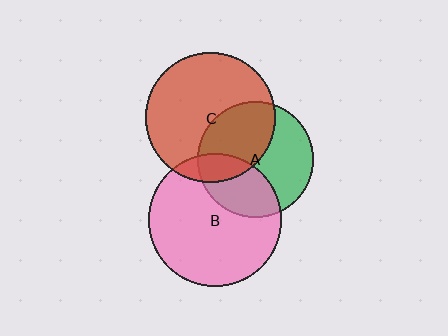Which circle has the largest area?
Circle B (pink).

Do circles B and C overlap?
Yes.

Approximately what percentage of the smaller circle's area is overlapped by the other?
Approximately 10%.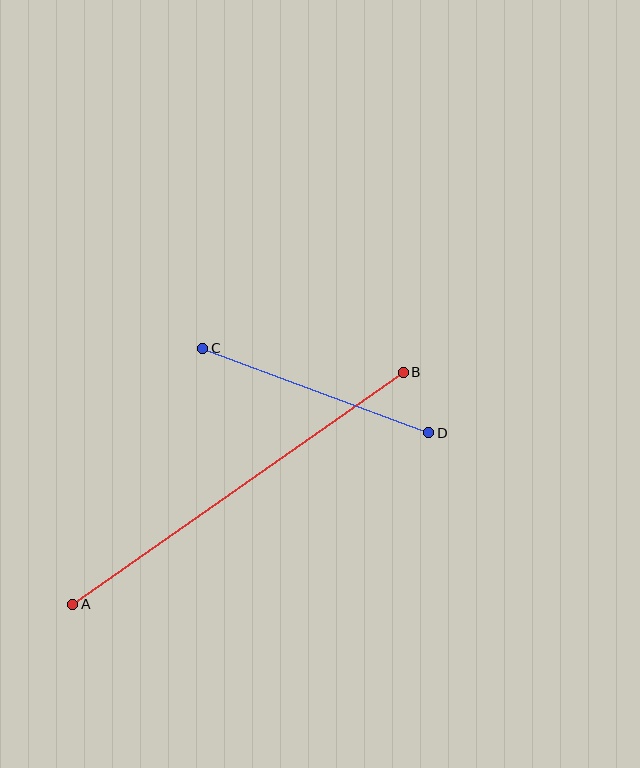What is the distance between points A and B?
The distance is approximately 404 pixels.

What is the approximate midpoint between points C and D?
The midpoint is at approximately (316, 390) pixels.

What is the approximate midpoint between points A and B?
The midpoint is at approximately (238, 488) pixels.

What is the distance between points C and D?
The distance is approximately 241 pixels.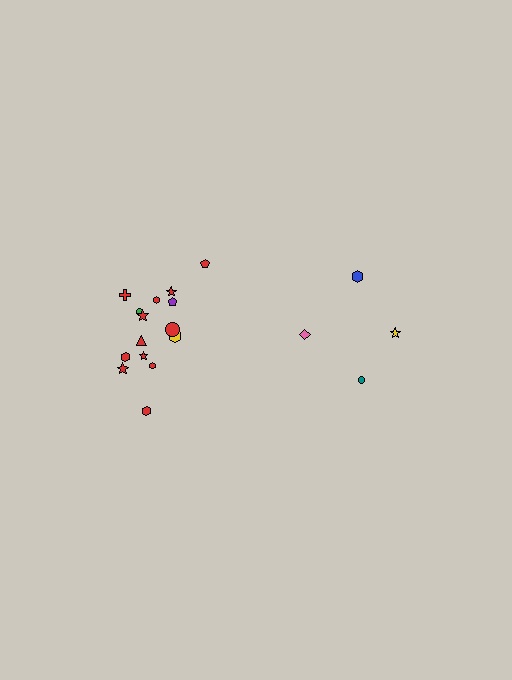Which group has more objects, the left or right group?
The left group.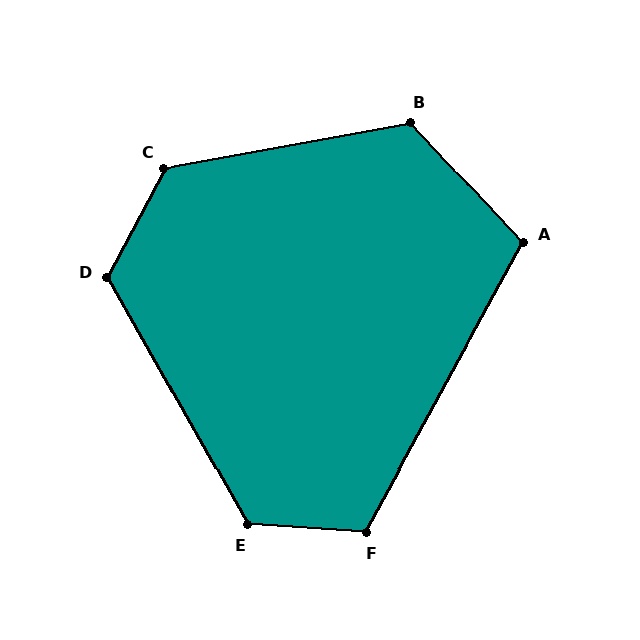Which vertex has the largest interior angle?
C, at approximately 128 degrees.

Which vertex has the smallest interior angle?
A, at approximately 108 degrees.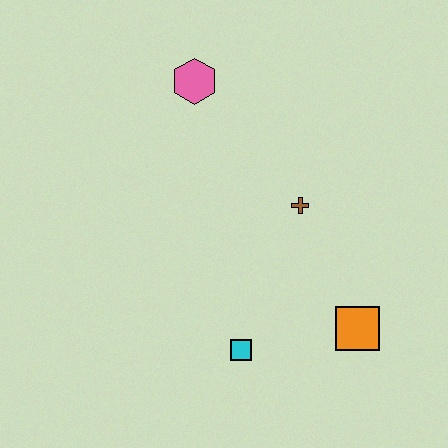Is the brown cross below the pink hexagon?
Yes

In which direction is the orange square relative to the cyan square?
The orange square is to the right of the cyan square.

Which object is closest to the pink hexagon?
The brown cross is closest to the pink hexagon.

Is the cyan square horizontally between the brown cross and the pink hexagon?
Yes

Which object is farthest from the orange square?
The pink hexagon is farthest from the orange square.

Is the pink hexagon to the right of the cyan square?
No